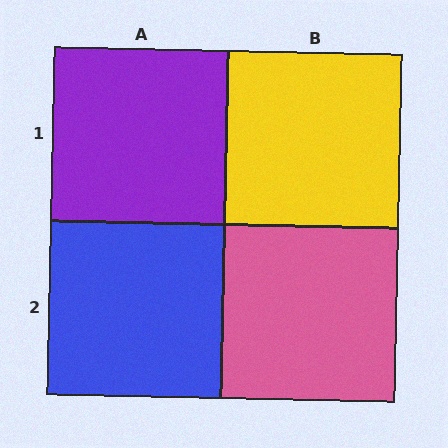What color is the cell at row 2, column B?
Pink.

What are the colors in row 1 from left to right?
Purple, yellow.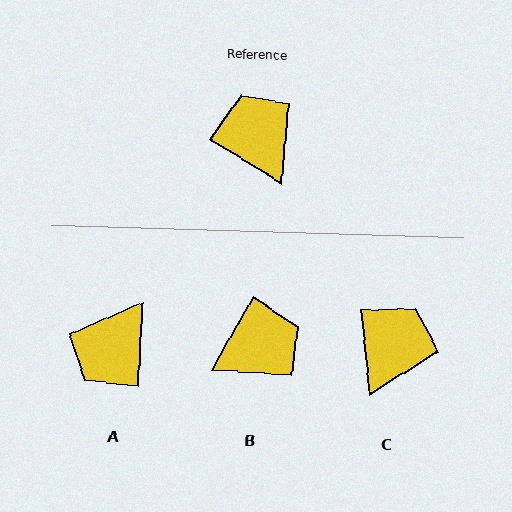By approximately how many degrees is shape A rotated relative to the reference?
Approximately 119 degrees counter-clockwise.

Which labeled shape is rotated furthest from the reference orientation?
A, about 119 degrees away.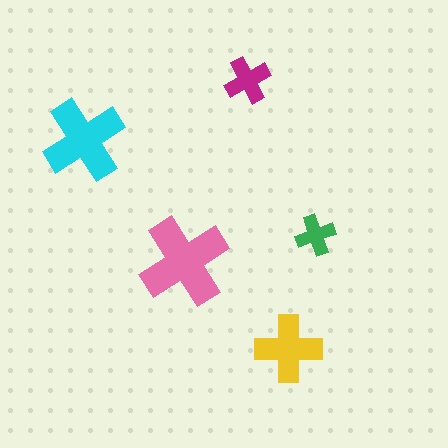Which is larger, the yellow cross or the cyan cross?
The cyan one.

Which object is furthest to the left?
The cyan cross is leftmost.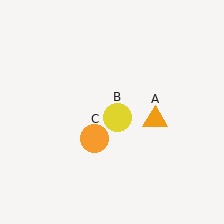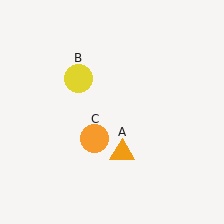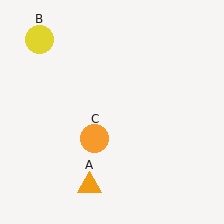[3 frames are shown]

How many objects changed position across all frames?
2 objects changed position: orange triangle (object A), yellow circle (object B).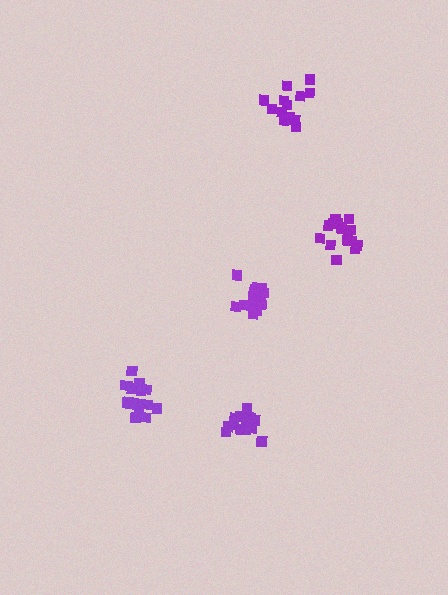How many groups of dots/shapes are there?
There are 5 groups.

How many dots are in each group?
Group 1: 16 dots, Group 2: 16 dots, Group 3: 16 dots, Group 4: 16 dots, Group 5: 13 dots (77 total).